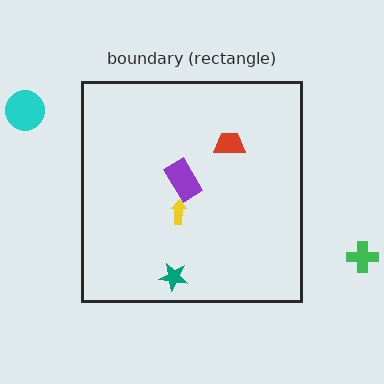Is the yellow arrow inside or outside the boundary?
Inside.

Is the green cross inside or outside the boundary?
Outside.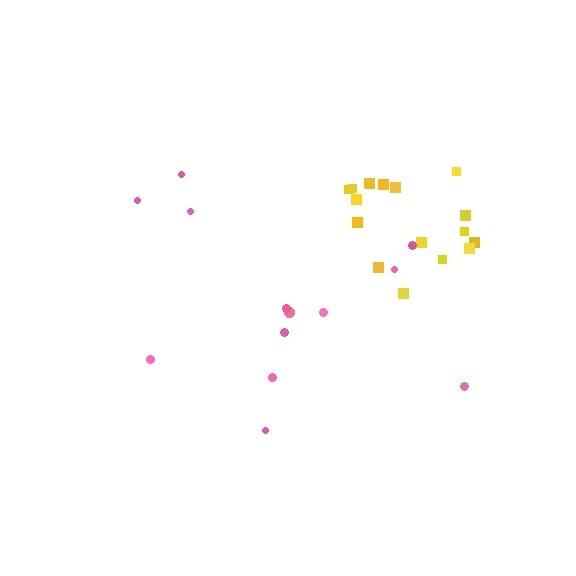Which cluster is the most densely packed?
Yellow.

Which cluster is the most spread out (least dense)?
Pink.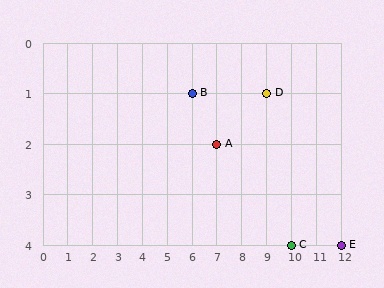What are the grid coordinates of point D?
Point D is at grid coordinates (9, 1).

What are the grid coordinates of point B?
Point B is at grid coordinates (6, 1).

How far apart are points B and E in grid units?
Points B and E are 6 columns and 3 rows apart (about 6.7 grid units diagonally).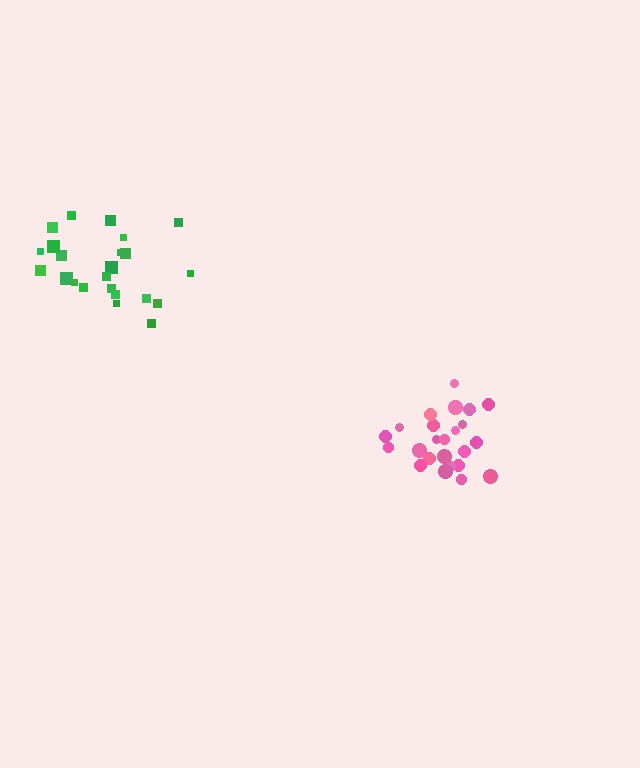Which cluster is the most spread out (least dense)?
Green.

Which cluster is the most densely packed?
Pink.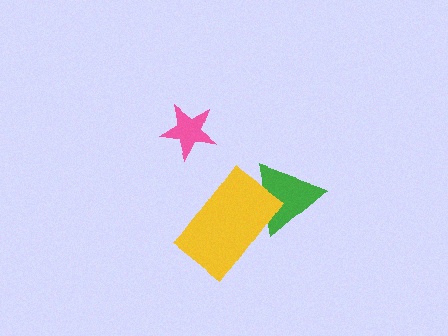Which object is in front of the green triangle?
The yellow rectangle is in front of the green triangle.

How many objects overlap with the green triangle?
1 object overlaps with the green triangle.